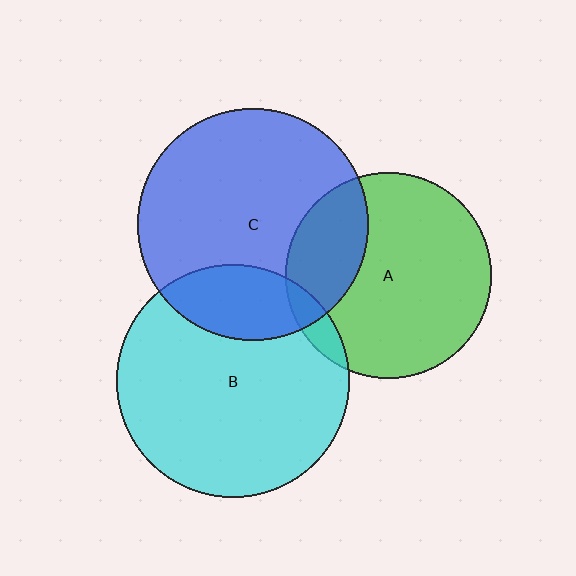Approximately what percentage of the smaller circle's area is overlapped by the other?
Approximately 20%.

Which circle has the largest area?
Circle B (cyan).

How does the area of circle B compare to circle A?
Approximately 1.3 times.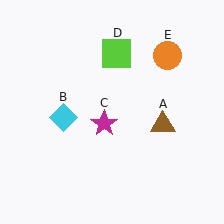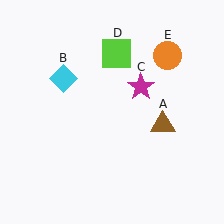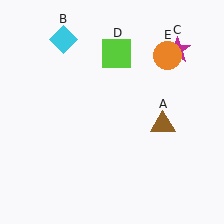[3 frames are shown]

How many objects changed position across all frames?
2 objects changed position: cyan diamond (object B), magenta star (object C).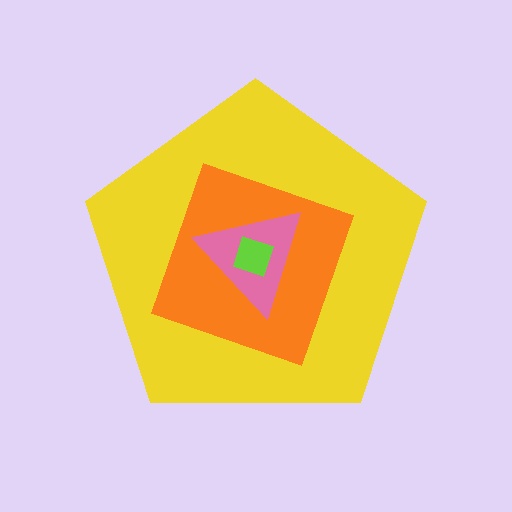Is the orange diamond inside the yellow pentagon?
Yes.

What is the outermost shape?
The yellow pentagon.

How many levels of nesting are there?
4.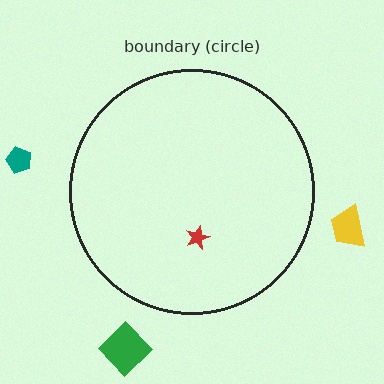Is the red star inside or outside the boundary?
Inside.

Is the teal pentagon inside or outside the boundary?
Outside.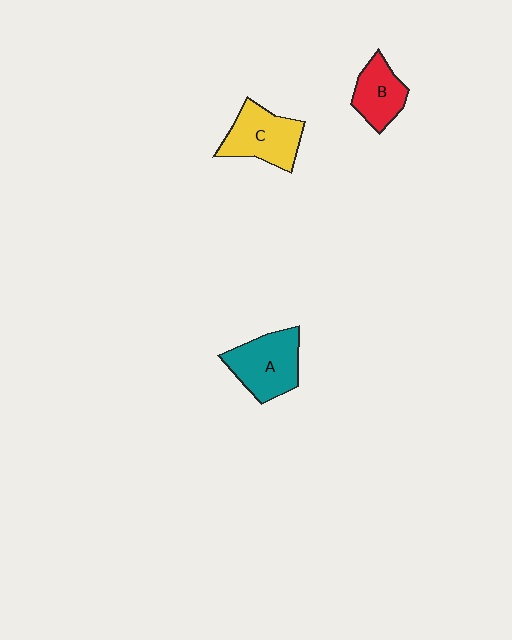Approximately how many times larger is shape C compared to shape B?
Approximately 1.3 times.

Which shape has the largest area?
Shape A (teal).